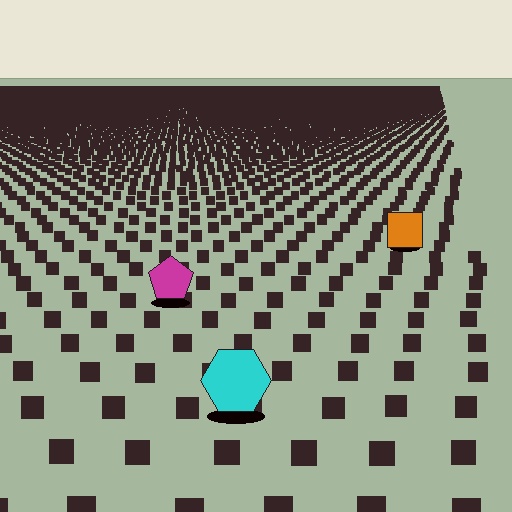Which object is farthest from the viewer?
The orange square is farthest from the viewer. It appears smaller and the ground texture around it is denser.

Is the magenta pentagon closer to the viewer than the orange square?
Yes. The magenta pentagon is closer — you can tell from the texture gradient: the ground texture is coarser near it.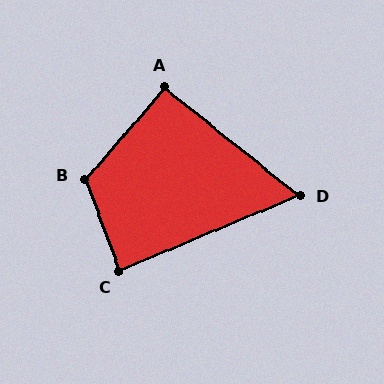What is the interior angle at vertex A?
Approximately 92 degrees (approximately right).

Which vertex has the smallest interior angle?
D, at approximately 62 degrees.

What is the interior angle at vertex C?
Approximately 88 degrees (approximately right).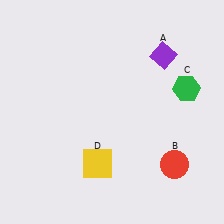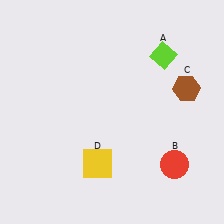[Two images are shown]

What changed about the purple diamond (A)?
In Image 1, A is purple. In Image 2, it changed to lime.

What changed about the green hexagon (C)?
In Image 1, C is green. In Image 2, it changed to brown.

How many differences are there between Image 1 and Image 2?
There are 2 differences between the two images.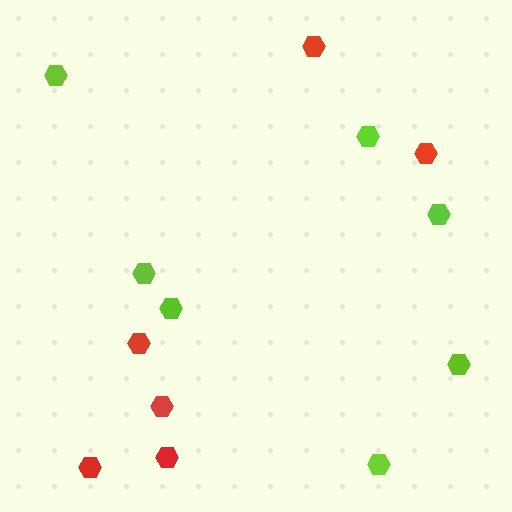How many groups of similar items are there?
There are 2 groups: one group of red hexagons (6) and one group of lime hexagons (7).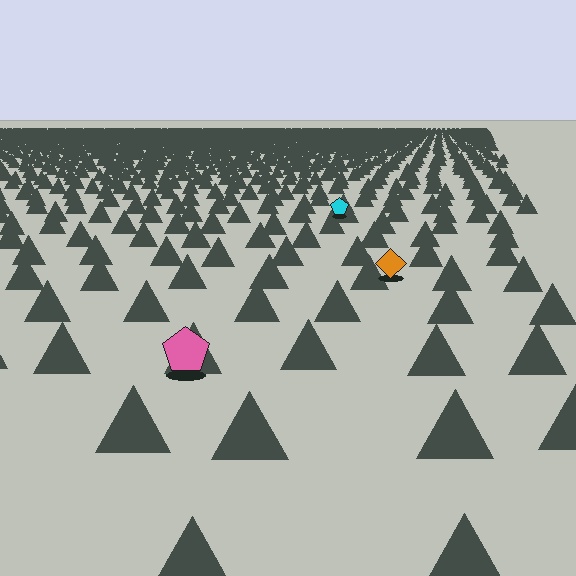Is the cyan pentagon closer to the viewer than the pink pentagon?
No. The pink pentagon is closer — you can tell from the texture gradient: the ground texture is coarser near it.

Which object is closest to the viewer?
The pink pentagon is closest. The texture marks near it are larger and more spread out.